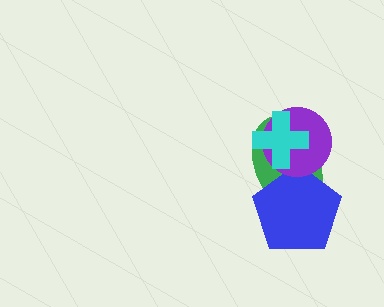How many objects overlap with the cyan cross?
2 objects overlap with the cyan cross.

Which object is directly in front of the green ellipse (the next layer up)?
The blue pentagon is directly in front of the green ellipse.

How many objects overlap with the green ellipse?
3 objects overlap with the green ellipse.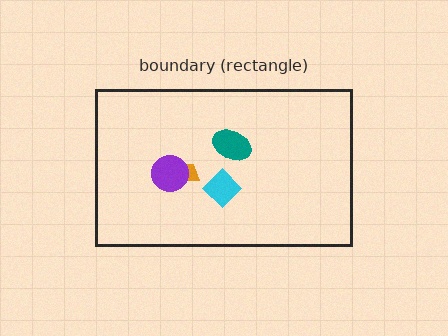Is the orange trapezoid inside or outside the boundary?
Inside.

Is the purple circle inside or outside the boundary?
Inside.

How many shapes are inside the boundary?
4 inside, 0 outside.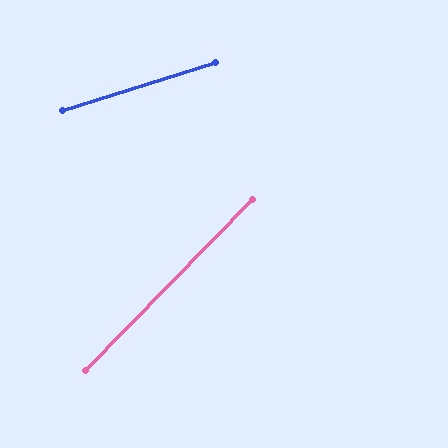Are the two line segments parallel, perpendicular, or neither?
Neither parallel nor perpendicular — they differ by about 28°.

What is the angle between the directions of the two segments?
Approximately 28 degrees.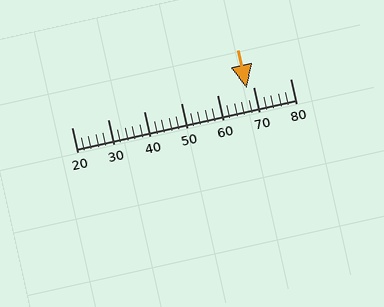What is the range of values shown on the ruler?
The ruler shows values from 20 to 80.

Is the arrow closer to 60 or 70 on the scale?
The arrow is closer to 70.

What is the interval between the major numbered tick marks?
The major tick marks are spaced 10 units apart.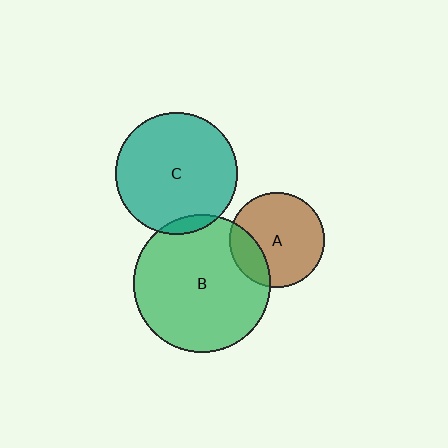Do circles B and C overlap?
Yes.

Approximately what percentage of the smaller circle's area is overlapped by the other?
Approximately 5%.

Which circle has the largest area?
Circle B (green).